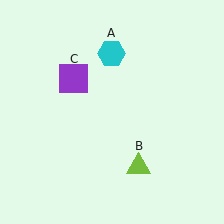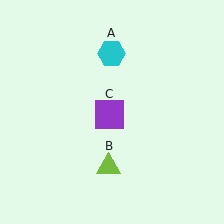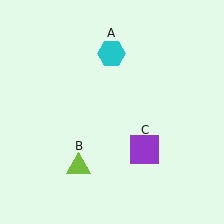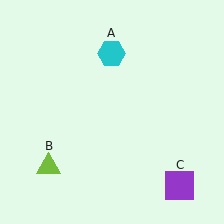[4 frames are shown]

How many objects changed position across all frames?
2 objects changed position: lime triangle (object B), purple square (object C).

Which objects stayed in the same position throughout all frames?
Cyan hexagon (object A) remained stationary.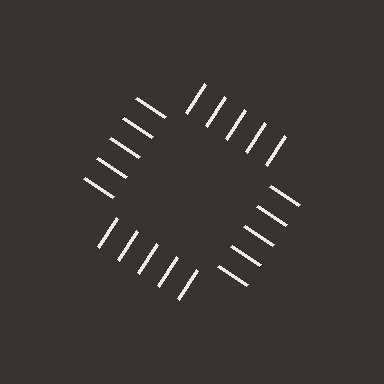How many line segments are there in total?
20 — 5 along each of the 4 edges.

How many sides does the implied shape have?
4 sides — the line-ends trace a square.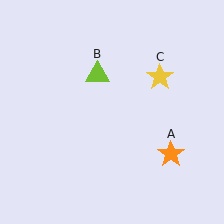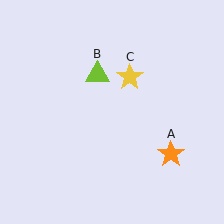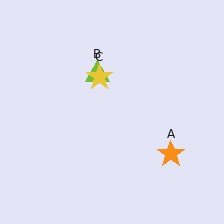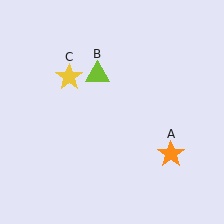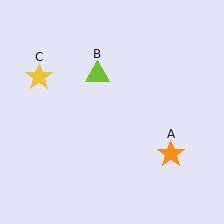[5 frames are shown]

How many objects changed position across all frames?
1 object changed position: yellow star (object C).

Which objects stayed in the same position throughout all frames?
Orange star (object A) and lime triangle (object B) remained stationary.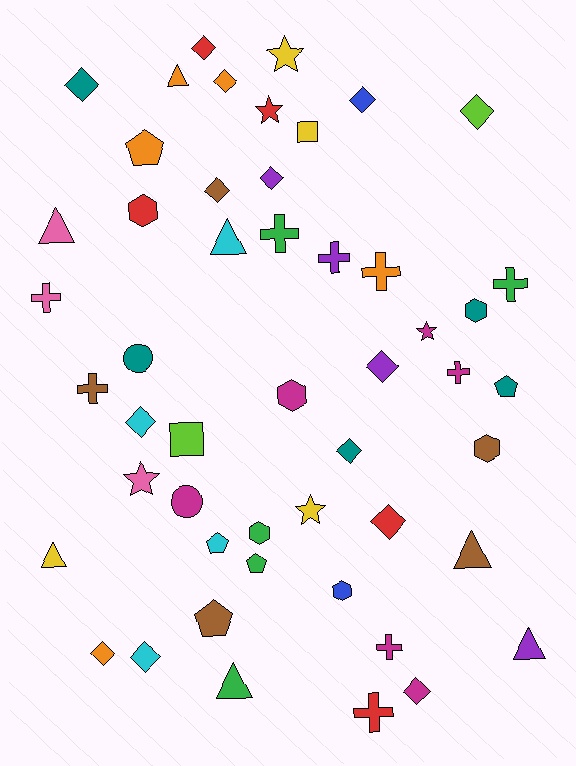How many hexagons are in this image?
There are 6 hexagons.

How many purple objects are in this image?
There are 4 purple objects.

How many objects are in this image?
There are 50 objects.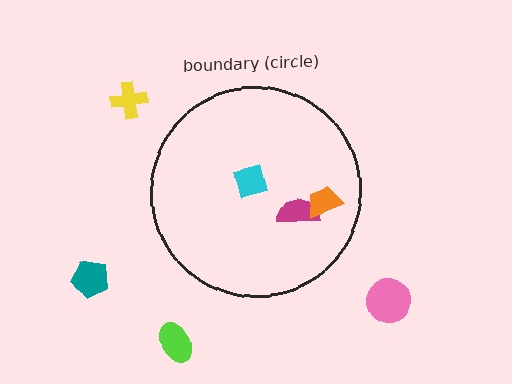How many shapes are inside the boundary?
3 inside, 4 outside.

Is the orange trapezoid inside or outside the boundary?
Inside.